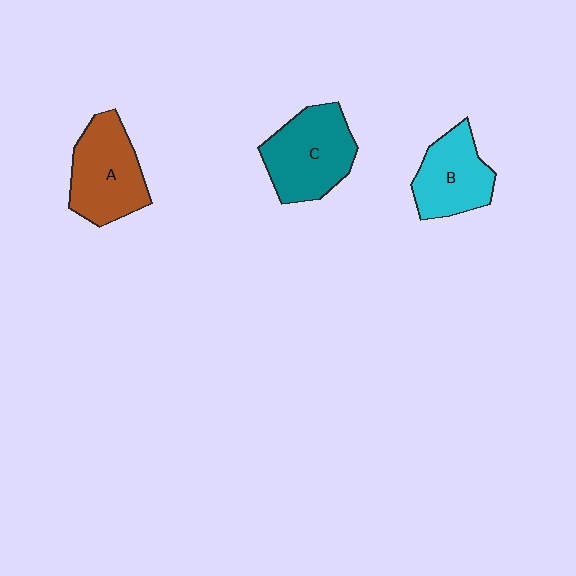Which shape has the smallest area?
Shape B (cyan).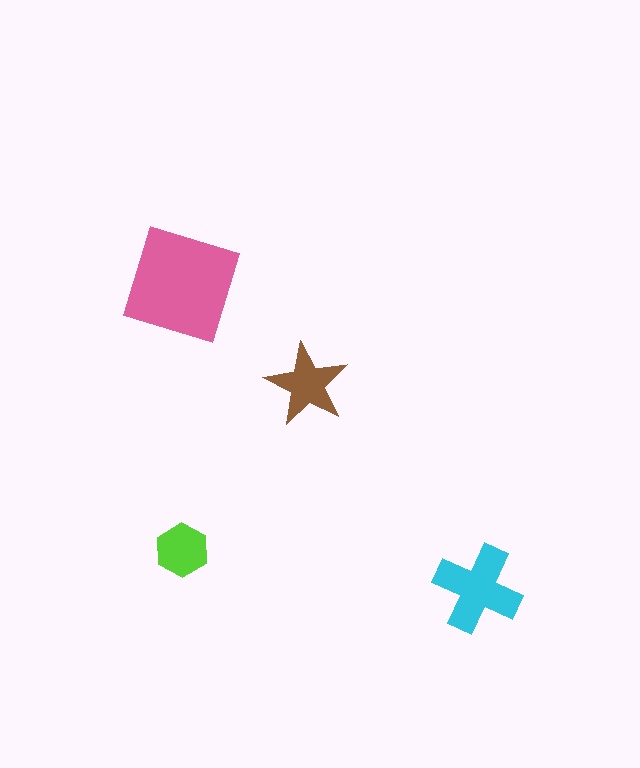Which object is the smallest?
The lime hexagon.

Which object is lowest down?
The cyan cross is bottommost.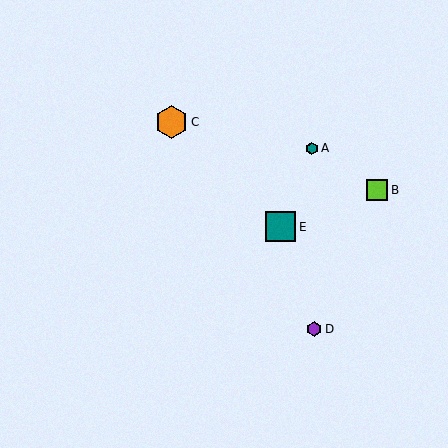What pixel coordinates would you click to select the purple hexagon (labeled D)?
Click at (314, 329) to select the purple hexagon D.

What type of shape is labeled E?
Shape E is a teal square.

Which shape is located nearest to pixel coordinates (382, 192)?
The lime square (labeled B) at (377, 190) is nearest to that location.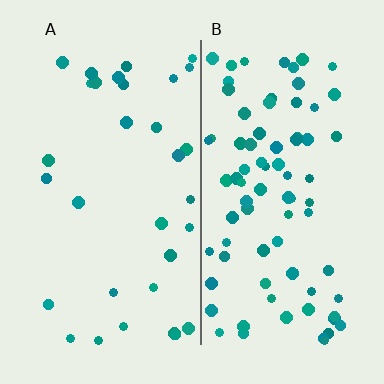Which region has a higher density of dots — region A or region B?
B (the right).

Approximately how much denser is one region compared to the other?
Approximately 2.6× — region B over region A.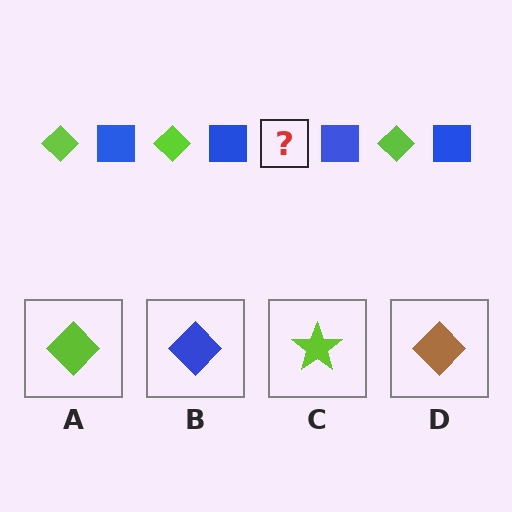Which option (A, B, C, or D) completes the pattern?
A.